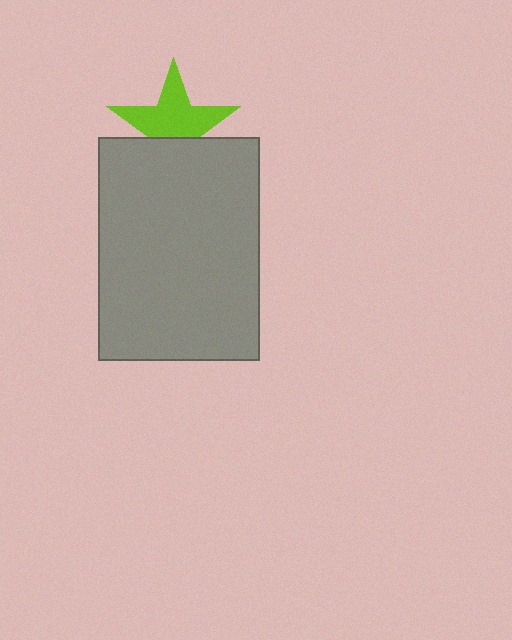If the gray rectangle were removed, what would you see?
You would see the complete lime star.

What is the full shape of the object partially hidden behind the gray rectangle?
The partially hidden object is a lime star.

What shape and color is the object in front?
The object in front is a gray rectangle.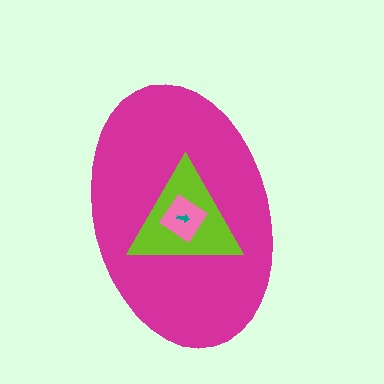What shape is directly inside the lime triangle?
The pink diamond.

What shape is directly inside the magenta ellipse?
The lime triangle.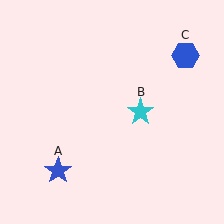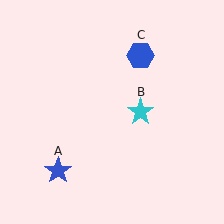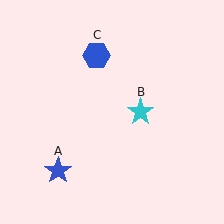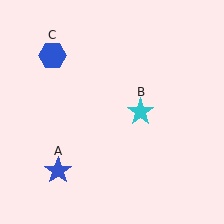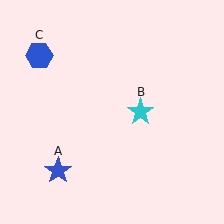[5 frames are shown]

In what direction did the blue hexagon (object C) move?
The blue hexagon (object C) moved left.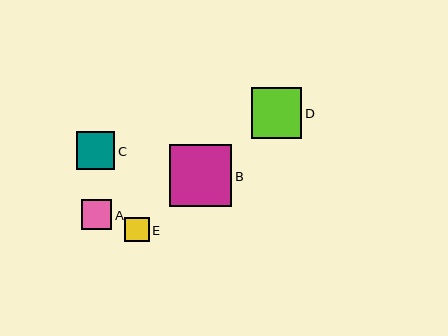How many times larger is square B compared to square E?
Square B is approximately 2.5 times the size of square E.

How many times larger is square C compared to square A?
Square C is approximately 1.3 times the size of square A.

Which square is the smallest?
Square E is the smallest with a size of approximately 24 pixels.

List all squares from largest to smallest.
From largest to smallest: B, D, C, A, E.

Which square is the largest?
Square B is the largest with a size of approximately 62 pixels.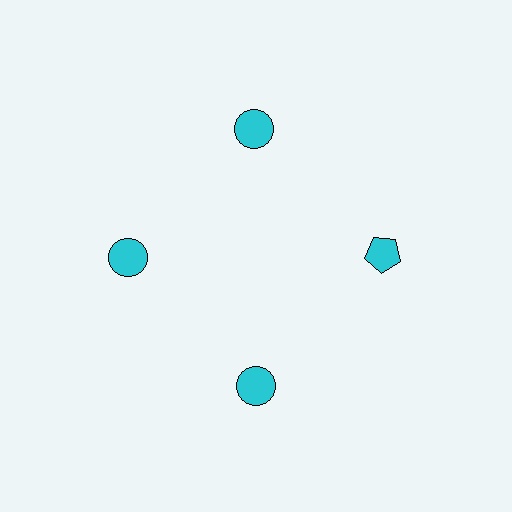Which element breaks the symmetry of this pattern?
The cyan pentagon at roughly the 3 o'clock position breaks the symmetry. All other shapes are cyan circles.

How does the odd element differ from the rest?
It has a different shape: pentagon instead of circle.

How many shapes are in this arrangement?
There are 4 shapes arranged in a ring pattern.